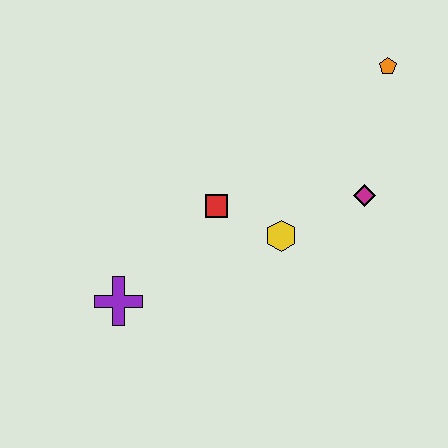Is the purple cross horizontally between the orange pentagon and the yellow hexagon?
No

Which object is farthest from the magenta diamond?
The purple cross is farthest from the magenta diamond.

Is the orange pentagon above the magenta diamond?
Yes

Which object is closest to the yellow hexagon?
The red square is closest to the yellow hexagon.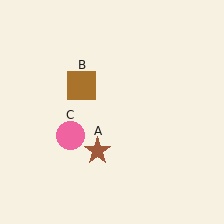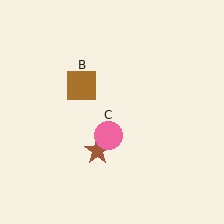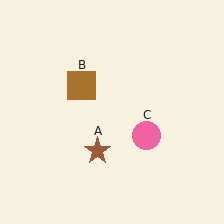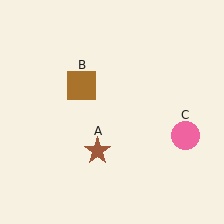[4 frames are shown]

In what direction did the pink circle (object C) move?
The pink circle (object C) moved right.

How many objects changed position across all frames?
1 object changed position: pink circle (object C).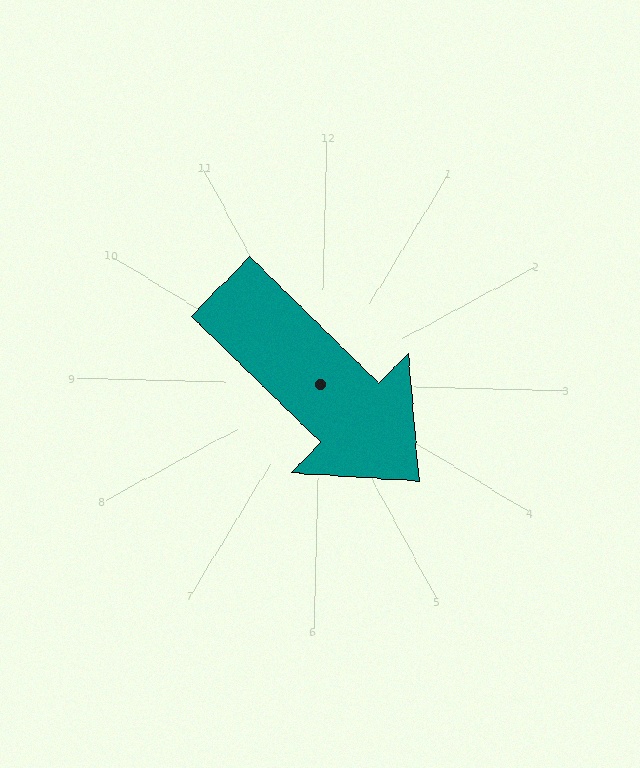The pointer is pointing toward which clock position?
Roughly 4 o'clock.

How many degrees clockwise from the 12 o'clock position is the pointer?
Approximately 133 degrees.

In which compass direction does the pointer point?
Southeast.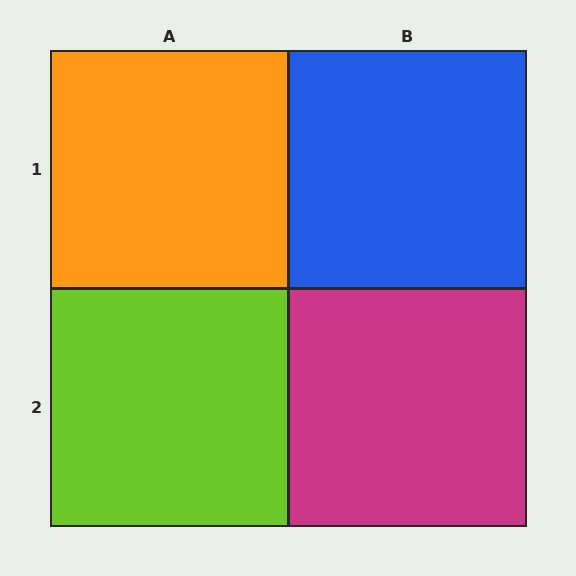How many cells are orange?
1 cell is orange.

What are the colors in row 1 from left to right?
Orange, blue.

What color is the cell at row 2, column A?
Lime.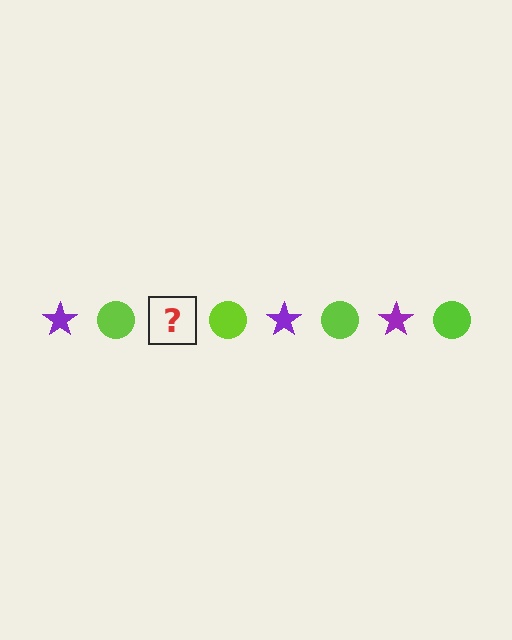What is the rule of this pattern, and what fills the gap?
The rule is that the pattern alternates between purple star and lime circle. The gap should be filled with a purple star.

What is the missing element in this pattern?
The missing element is a purple star.